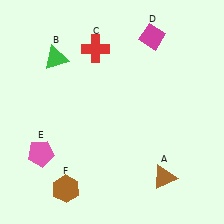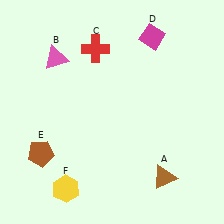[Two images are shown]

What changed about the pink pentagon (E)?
In Image 1, E is pink. In Image 2, it changed to brown.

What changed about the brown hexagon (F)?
In Image 1, F is brown. In Image 2, it changed to yellow.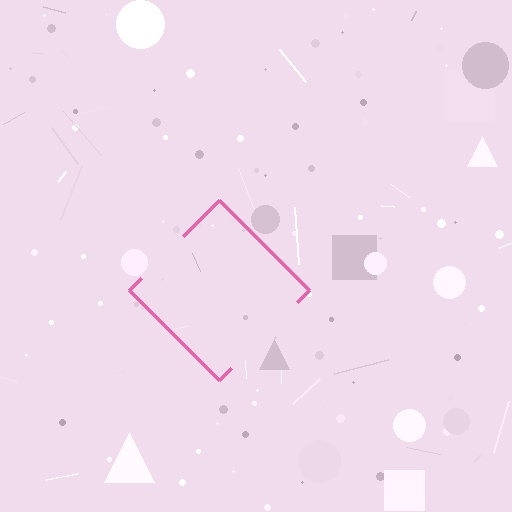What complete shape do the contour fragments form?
The contour fragments form a diamond.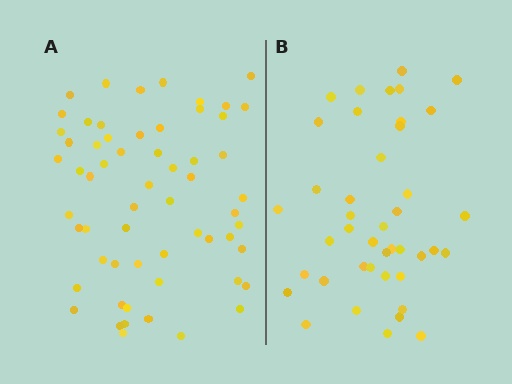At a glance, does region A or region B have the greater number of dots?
Region A (the left region) has more dots.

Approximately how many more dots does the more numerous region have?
Region A has approximately 20 more dots than region B.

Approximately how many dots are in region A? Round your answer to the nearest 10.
About 60 dots.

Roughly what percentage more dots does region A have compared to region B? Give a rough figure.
About 45% more.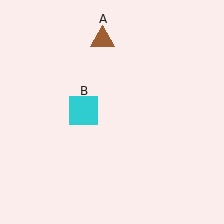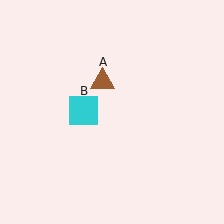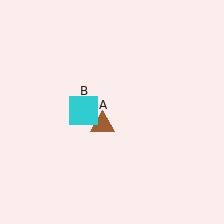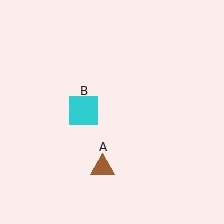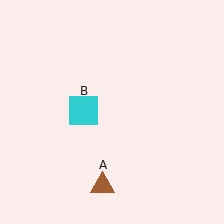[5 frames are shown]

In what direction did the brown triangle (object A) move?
The brown triangle (object A) moved down.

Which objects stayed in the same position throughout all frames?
Cyan square (object B) remained stationary.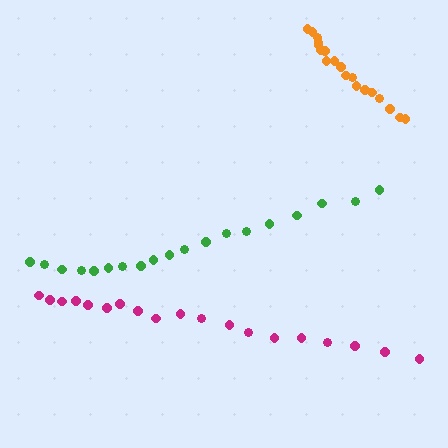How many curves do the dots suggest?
There are 3 distinct paths.